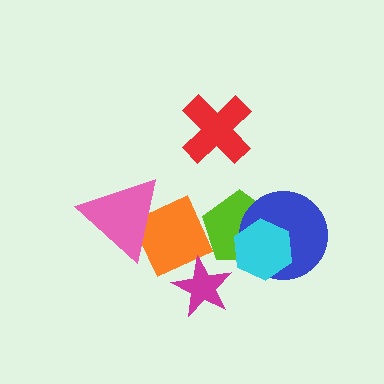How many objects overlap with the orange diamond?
3 objects overlap with the orange diamond.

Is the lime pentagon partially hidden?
Yes, it is partially covered by another shape.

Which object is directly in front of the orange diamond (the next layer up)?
The pink triangle is directly in front of the orange diamond.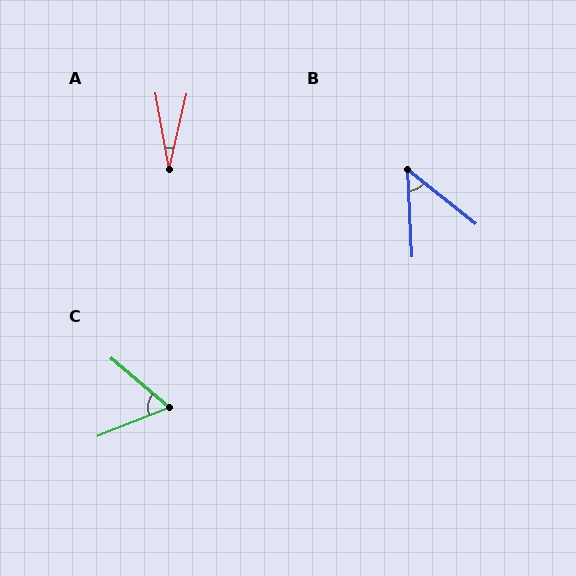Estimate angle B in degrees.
Approximately 49 degrees.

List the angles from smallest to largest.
A (23°), B (49°), C (63°).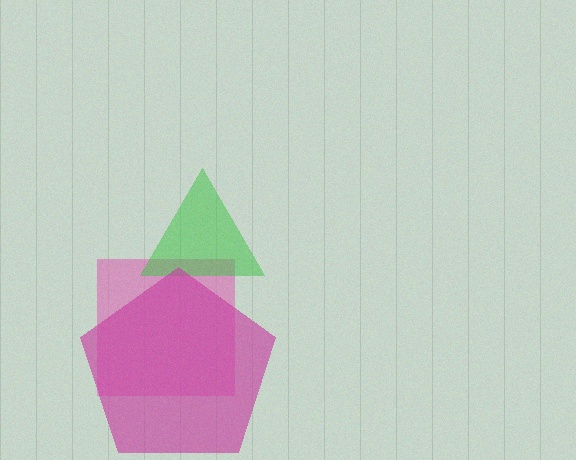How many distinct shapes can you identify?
There are 3 distinct shapes: a pink square, a green triangle, a magenta pentagon.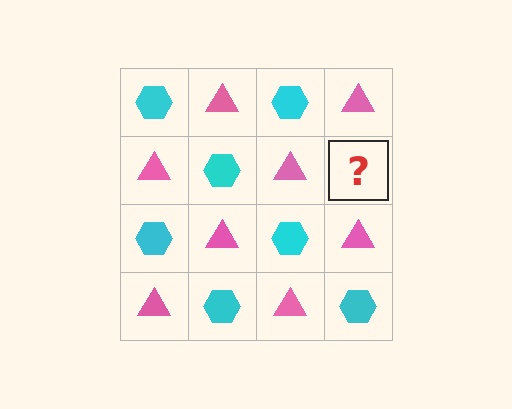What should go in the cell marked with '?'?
The missing cell should contain a cyan hexagon.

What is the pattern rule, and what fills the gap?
The rule is that it alternates cyan hexagon and pink triangle in a checkerboard pattern. The gap should be filled with a cyan hexagon.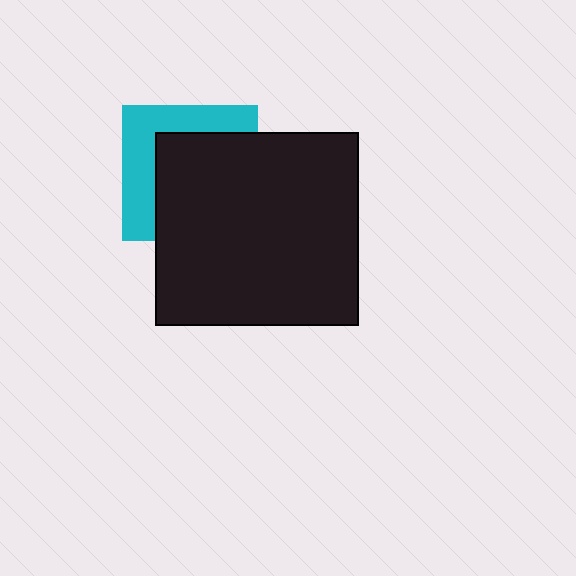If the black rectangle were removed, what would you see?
You would see the complete cyan square.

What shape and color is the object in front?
The object in front is a black rectangle.